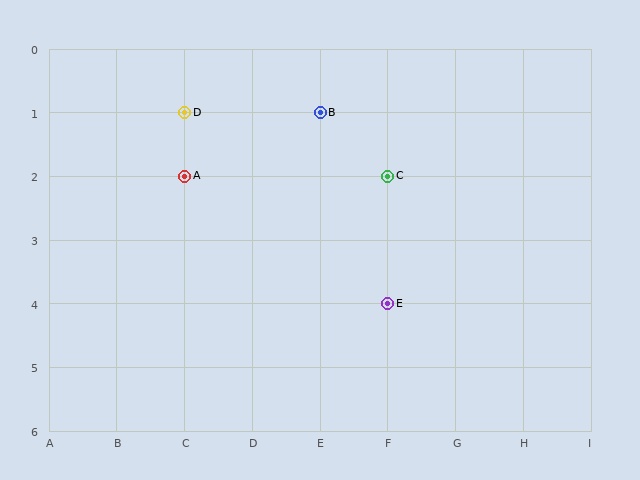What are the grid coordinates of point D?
Point D is at grid coordinates (C, 1).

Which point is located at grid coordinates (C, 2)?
Point A is at (C, 2).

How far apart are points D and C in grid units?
Points D and C are 3 columns and 1 row apart (about 3.2 grid units diagonally).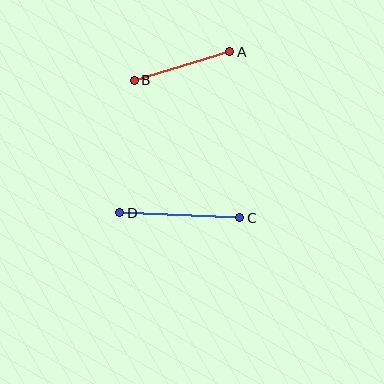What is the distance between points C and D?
The distance is approximately 120 pixels.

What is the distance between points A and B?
The distance is approximately 100 pixels.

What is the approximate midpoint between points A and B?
The midpoint is at approximately (182, 66) pixels.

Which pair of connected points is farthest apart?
Points C and D are farthest apart.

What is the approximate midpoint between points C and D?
The midpoint is at approximately (180, 215) pixels.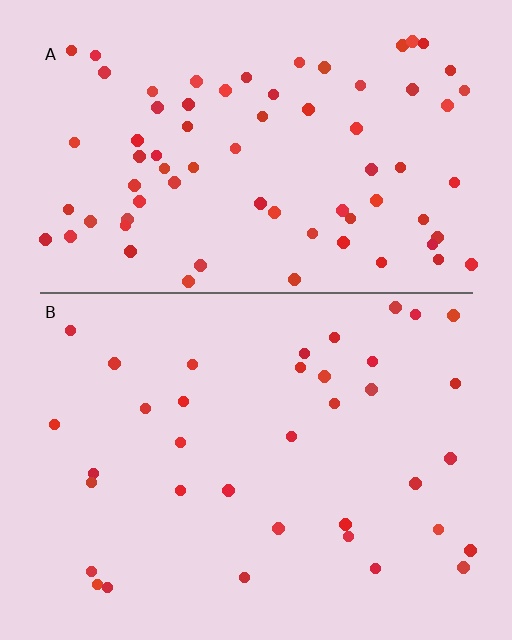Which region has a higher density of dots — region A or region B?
A (the top).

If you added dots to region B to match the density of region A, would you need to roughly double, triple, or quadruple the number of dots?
Approximately double.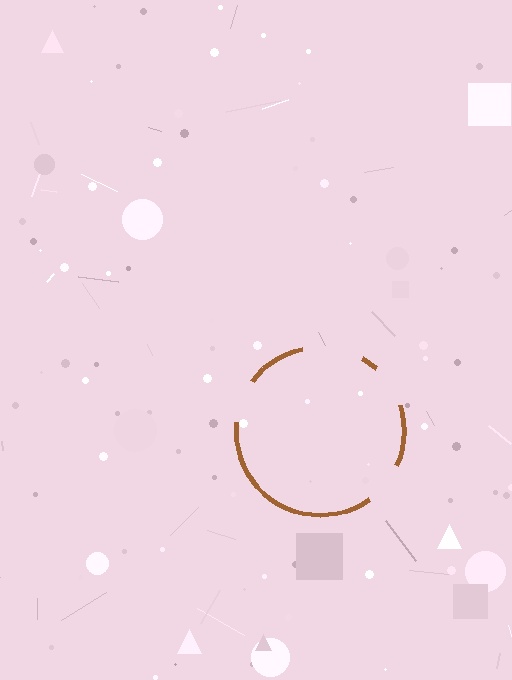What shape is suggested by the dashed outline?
The dashed outline suggests a circle.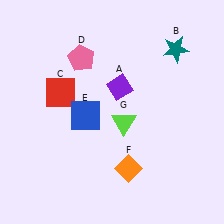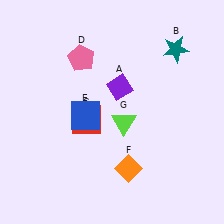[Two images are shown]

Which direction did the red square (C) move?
The red square (C) moved down.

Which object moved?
The red square (C) moved down.